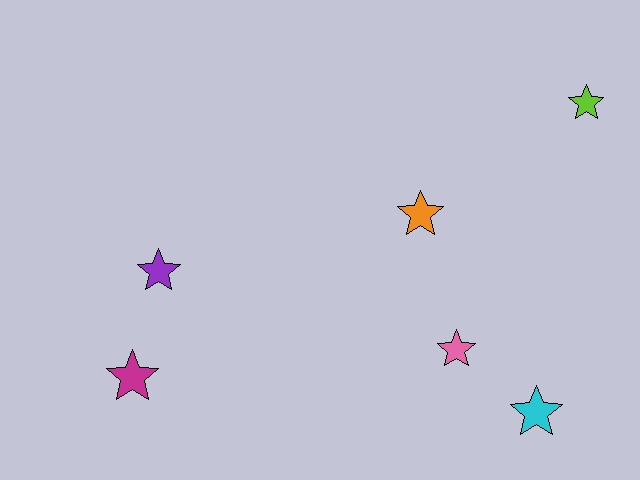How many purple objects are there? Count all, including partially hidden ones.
There is 1 purple object.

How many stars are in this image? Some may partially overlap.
There are 6 stars.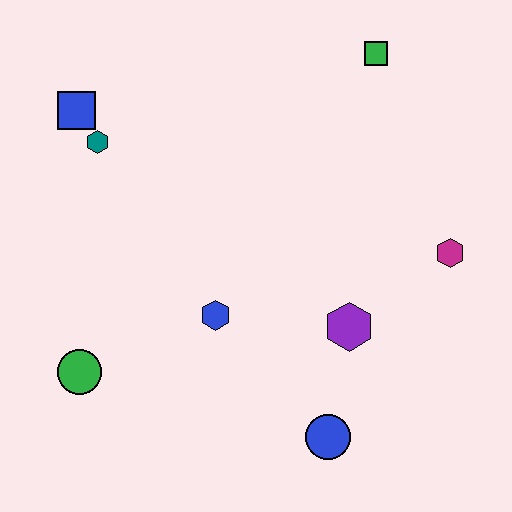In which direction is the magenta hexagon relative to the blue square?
The magenta hexagon is to the right of the blue square.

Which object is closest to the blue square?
The teal hexagon is closest to the blue square.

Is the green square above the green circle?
Yes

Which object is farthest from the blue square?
The blue circle is farthest from the blue square.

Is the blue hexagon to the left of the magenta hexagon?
Yes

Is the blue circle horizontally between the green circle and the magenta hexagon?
Yes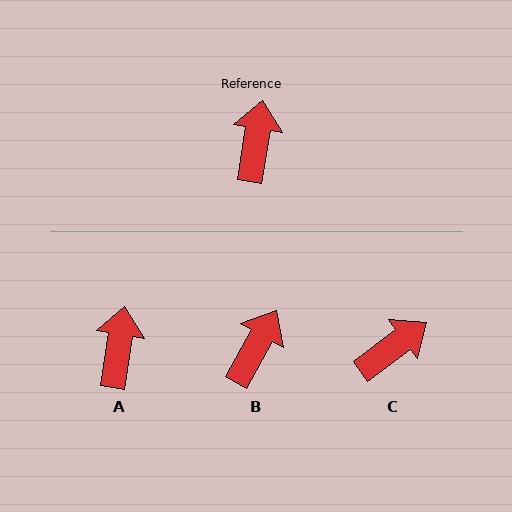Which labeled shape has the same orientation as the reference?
A.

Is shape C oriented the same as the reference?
No, it is off by about 44 degrees.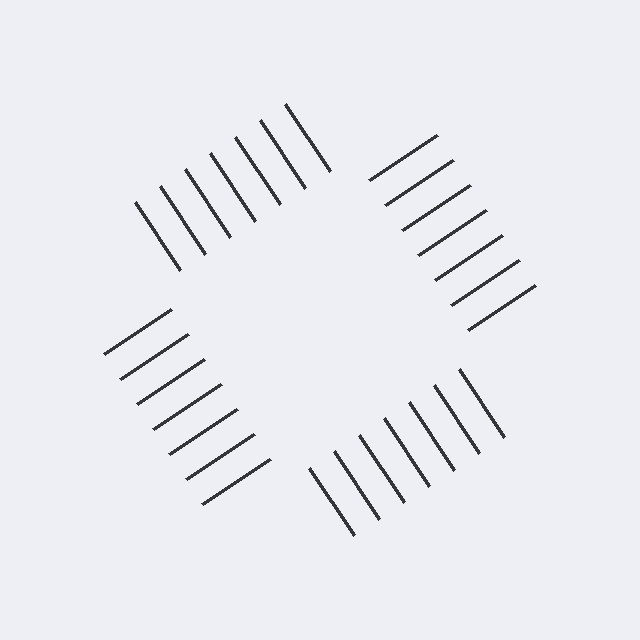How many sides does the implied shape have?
4 sides — the line-ends trace a square.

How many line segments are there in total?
28 — 7 along each of the 4 edges.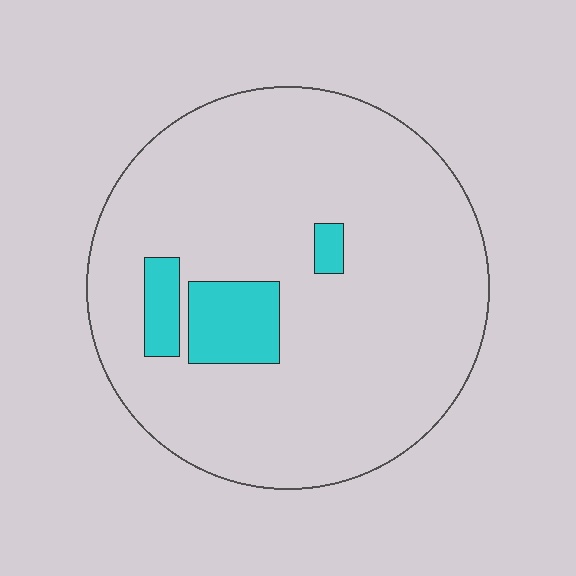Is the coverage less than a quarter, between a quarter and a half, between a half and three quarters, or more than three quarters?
Less than a quarter.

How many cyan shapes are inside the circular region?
3.